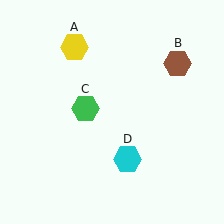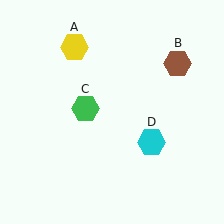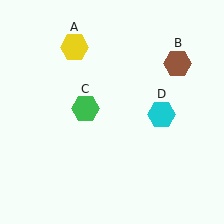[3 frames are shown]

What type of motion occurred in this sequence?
The cyan hexagon (object D) rotated counterclockwise around the center of the scene.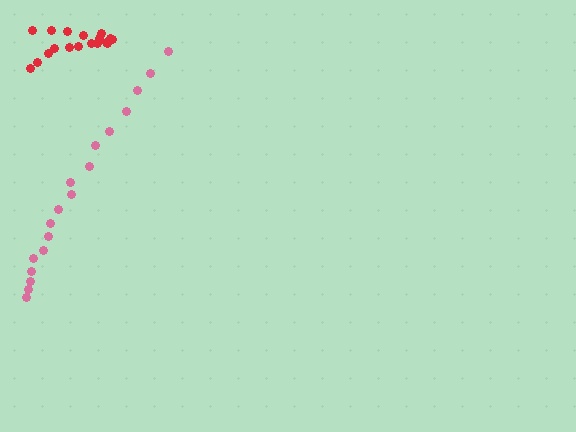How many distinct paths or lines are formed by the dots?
There are 2 distinct paths.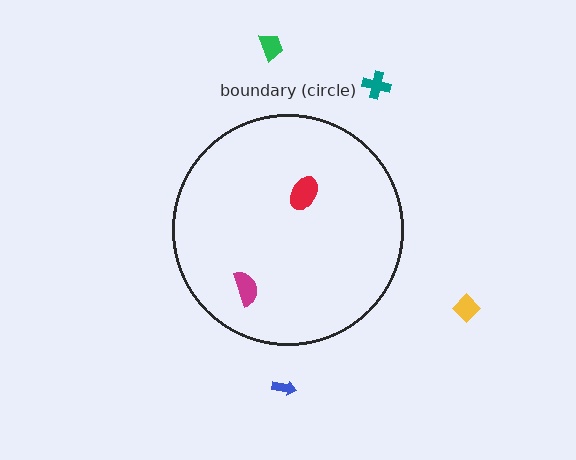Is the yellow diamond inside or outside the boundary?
Outside.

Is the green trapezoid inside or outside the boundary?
Outside.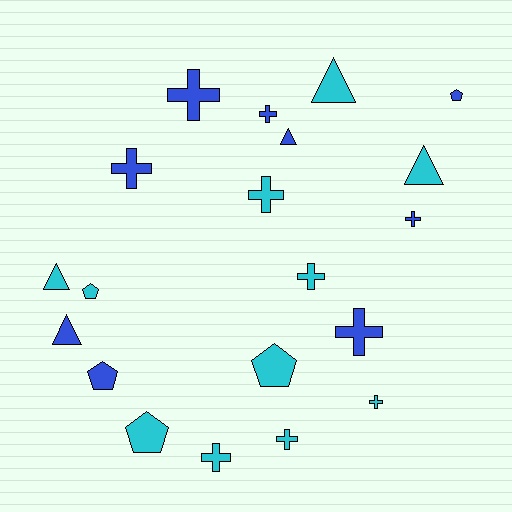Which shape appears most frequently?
Cross, with 10 objects.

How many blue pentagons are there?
There are 2 blue pentagons.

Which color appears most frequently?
Cyan, with 11 objects.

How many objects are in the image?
There are 20 objects.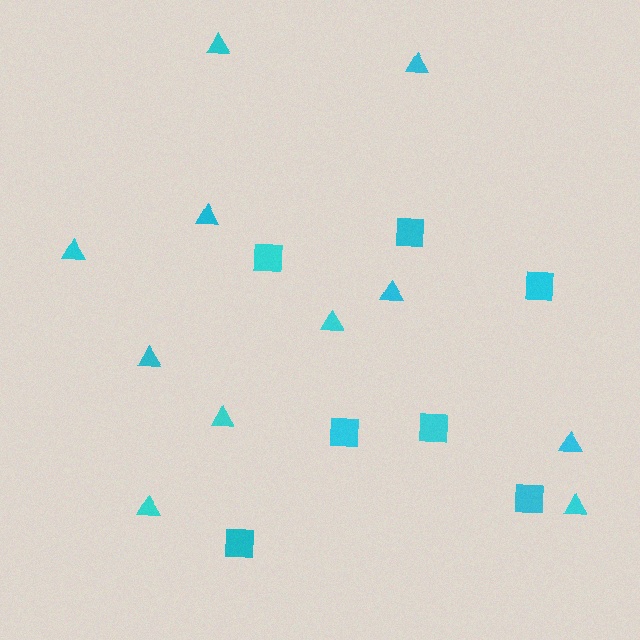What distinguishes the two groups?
There are 2 groups: one group of triangles (11) and one group of squares (7).